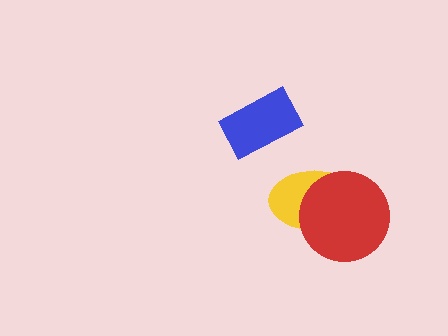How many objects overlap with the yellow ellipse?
1 object overlaps with the yellow ellipse.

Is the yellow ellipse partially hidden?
Yes, it is partially covered by another shape.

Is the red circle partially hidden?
No, no other shape covers it.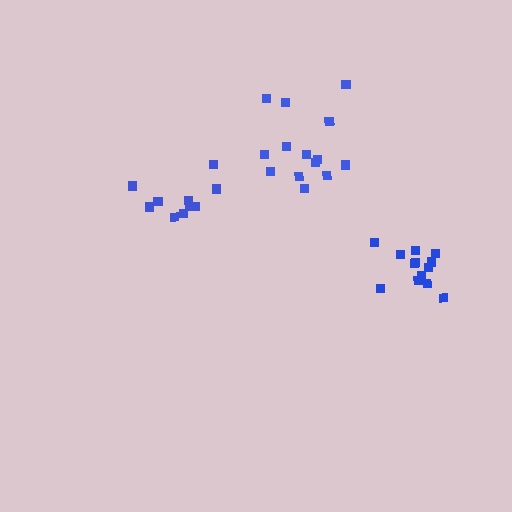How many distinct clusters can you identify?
There are 3 distinct clusters.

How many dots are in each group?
Group 1: 10 dots, Group 2: 14 dots, Group 3: 13 dots (37 total).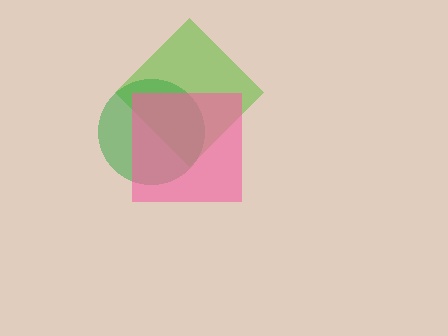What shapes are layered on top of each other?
The layered shapes are: a lime diamond, a green circle, a pink square.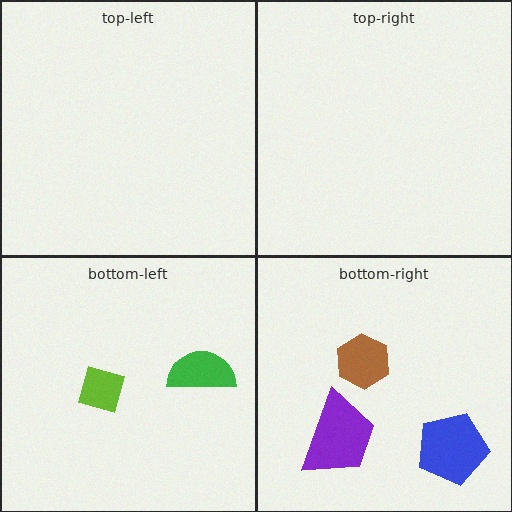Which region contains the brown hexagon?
The bottom-right region.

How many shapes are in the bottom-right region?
3.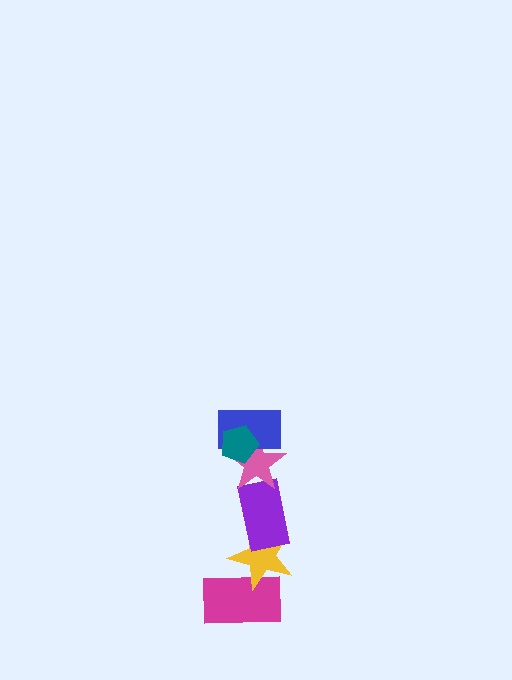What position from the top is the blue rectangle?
The blue rectangle is 2nd from the top.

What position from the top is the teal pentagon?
The teal pentagon is 1st from the top.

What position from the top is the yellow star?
The yellow star is 5th from the top.